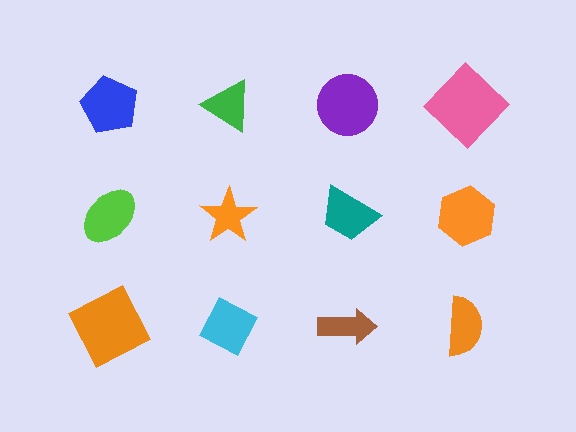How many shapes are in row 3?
4 shapes.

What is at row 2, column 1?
A lime ellipse.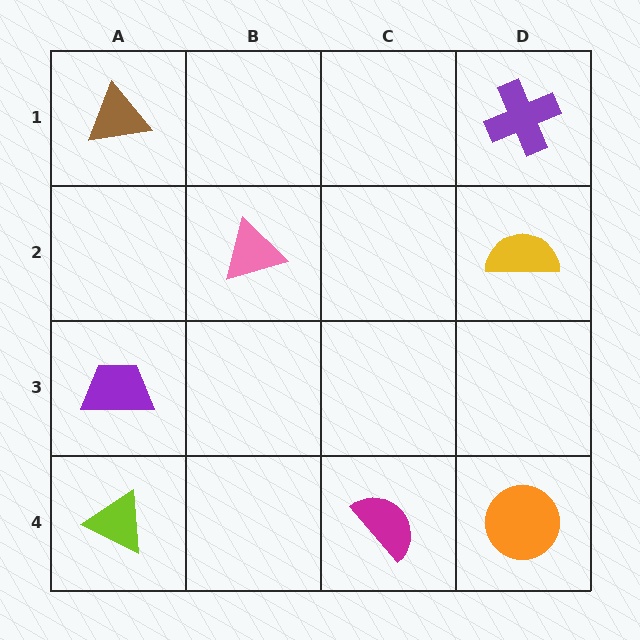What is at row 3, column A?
A purple trapezoid.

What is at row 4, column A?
A lime triangle.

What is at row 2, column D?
A yellow semicircle.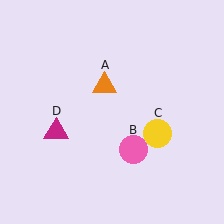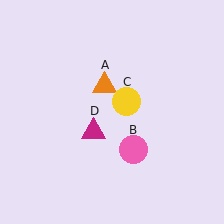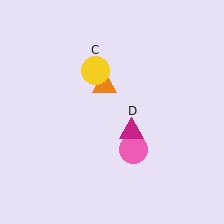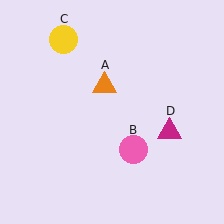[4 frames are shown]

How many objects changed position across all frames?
2 objects changed position: yellow circle (object C), magenta triangle (object D).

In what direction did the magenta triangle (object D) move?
The magenta triangle (object D) moved right.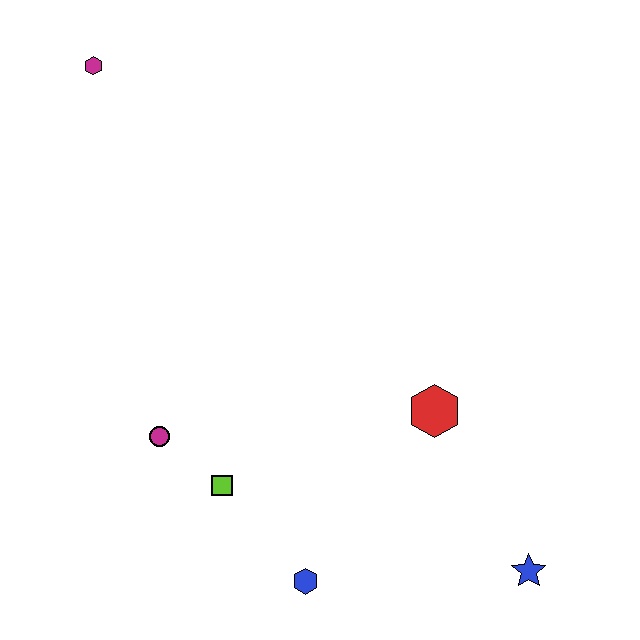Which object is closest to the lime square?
The magenta circle is closest to the lime square.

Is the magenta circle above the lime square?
Yes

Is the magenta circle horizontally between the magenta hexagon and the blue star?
Yes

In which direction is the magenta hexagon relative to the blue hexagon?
The magenta hexagon is above the blue hexagon.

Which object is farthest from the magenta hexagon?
The blue star is farthest from the magenta hexagon.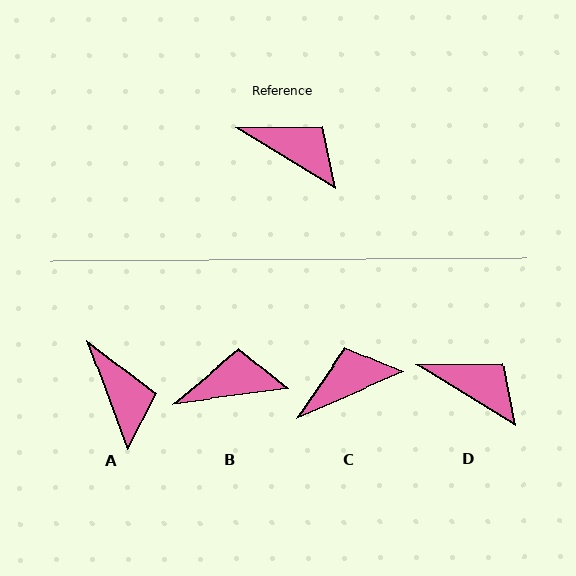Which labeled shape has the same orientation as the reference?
D.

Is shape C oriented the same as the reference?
No, it is off by about 55 degrees.